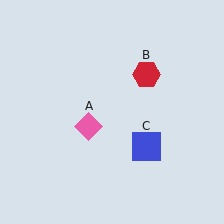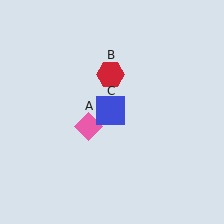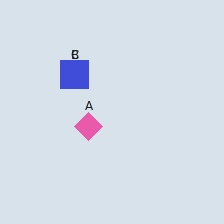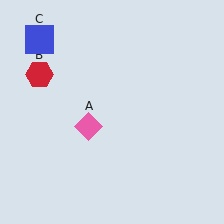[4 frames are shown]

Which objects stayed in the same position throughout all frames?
Pink diamond (object A) remained stationary.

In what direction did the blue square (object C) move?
The blue square (object C) moved up and to the left.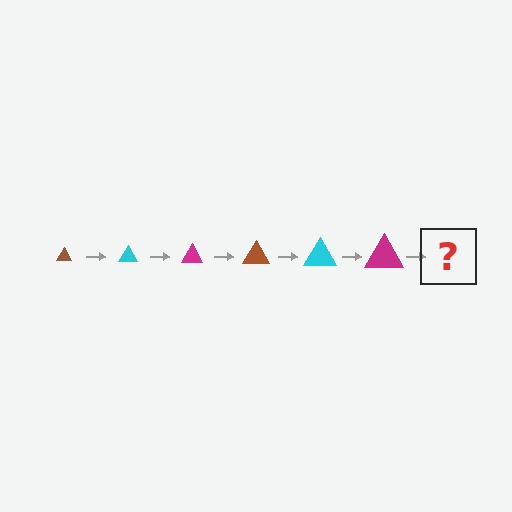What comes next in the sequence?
The next element should be a brown triangle, larger than the previous one.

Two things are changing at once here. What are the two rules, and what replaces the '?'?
The two rules are that the triangle grows larger each step and the color cycles through brown, cyan, and magenta. The '?' should be a brown triangle, larger than the previous one.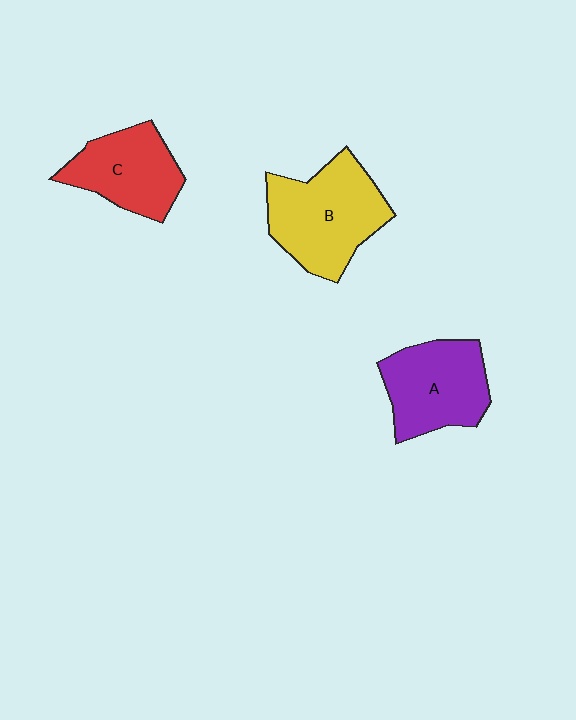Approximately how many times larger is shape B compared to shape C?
Approximately 1.3 times.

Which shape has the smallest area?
Shape C (red).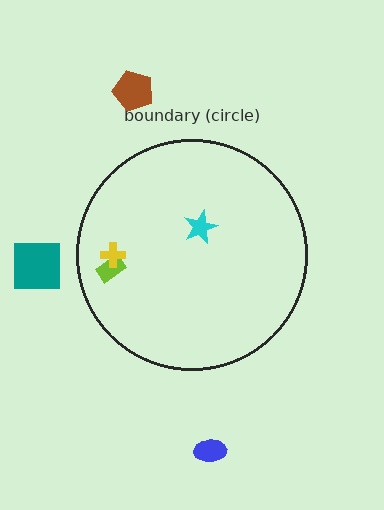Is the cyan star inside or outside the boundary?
Inside.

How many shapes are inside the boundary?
3 inside, 3 outside.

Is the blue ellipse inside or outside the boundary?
Outside.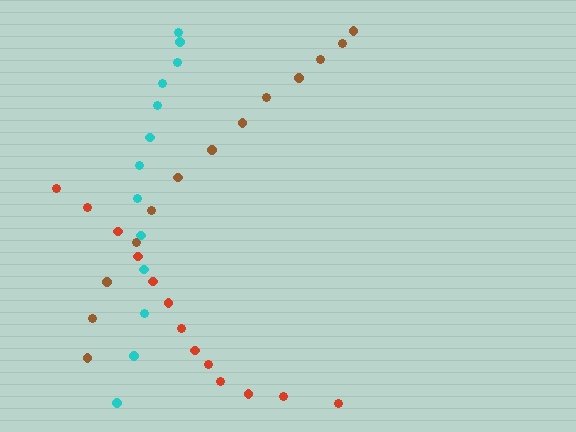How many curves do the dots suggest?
There are 3 distinct paths.